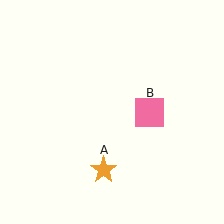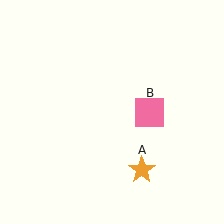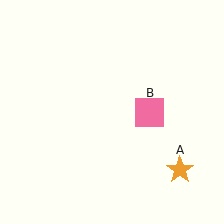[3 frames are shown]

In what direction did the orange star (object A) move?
The orange star (object A) moved right.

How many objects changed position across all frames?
1 object changed position: orange star (object A).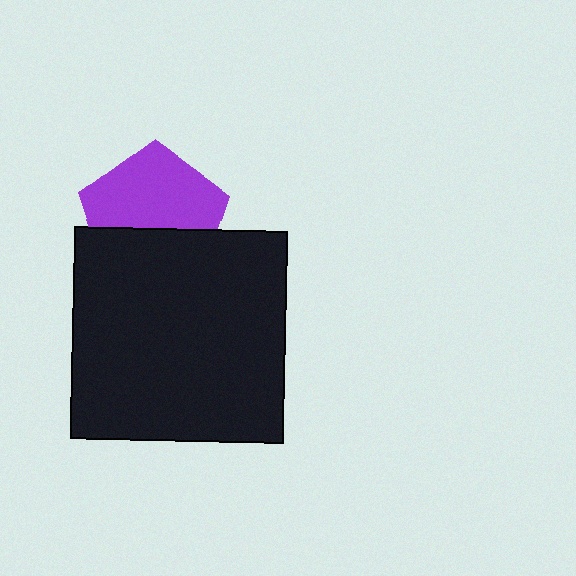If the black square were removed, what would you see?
You would see the complete purple pentagon.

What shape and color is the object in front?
The object in front is a black square.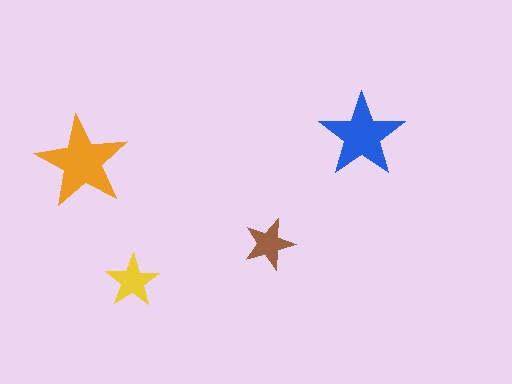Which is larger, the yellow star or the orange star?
The orange one.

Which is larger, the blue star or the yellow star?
The blue one.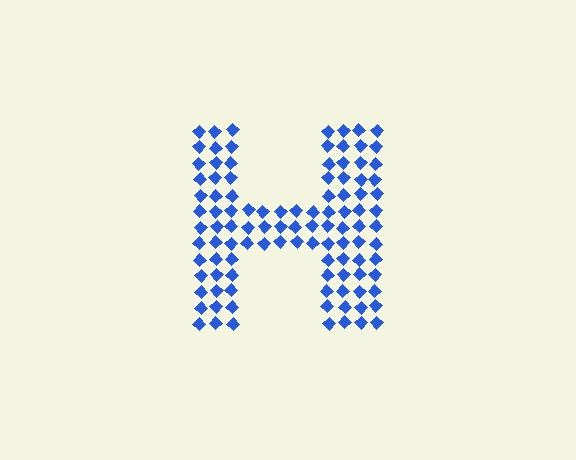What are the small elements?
The small elements are diamonds.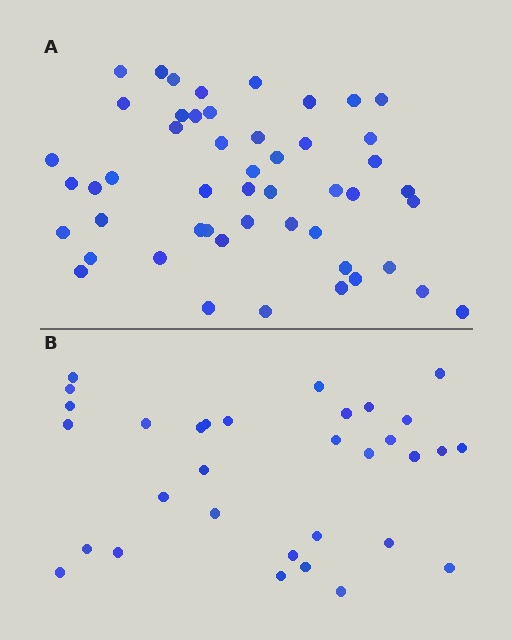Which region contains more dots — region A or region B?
Region A (the top region) has more dots.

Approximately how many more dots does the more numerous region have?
Region A has approximately 20 more dots than region B.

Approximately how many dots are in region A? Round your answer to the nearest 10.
About 50 dots.